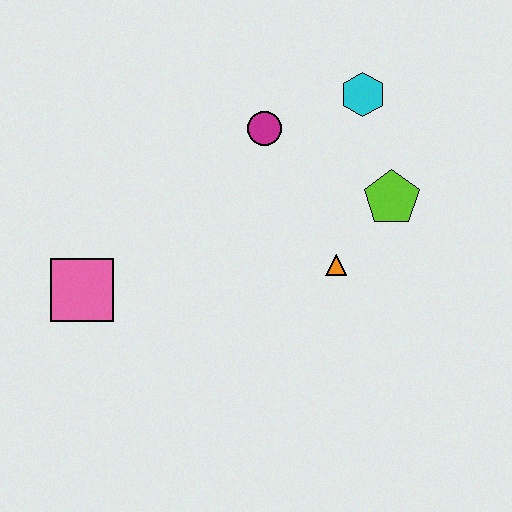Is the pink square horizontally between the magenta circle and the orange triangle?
No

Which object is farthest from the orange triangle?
The pink square is farthest from the orange triangle.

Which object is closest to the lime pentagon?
The orange triangle is closest to the lime pentagon.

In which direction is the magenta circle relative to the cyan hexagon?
The magenta circle is to the left of the cyan hexagon.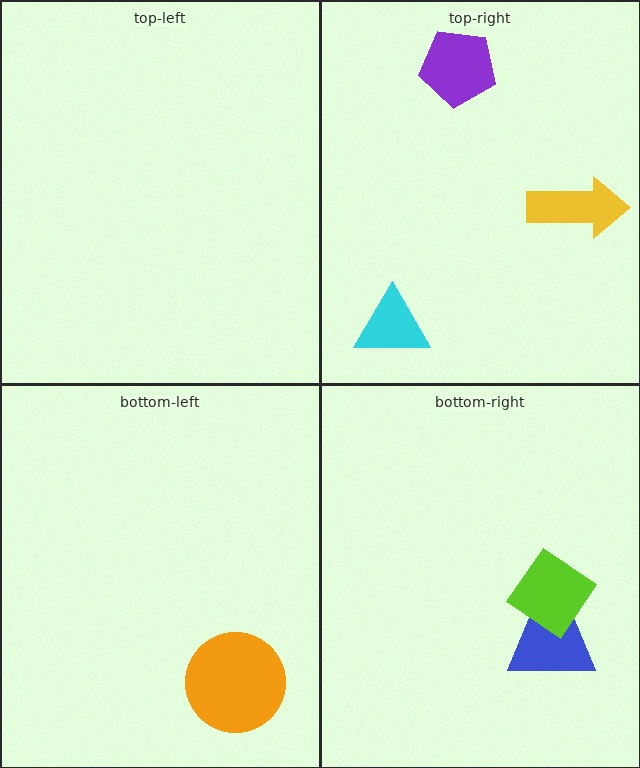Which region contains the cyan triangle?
The top-right region.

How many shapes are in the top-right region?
3.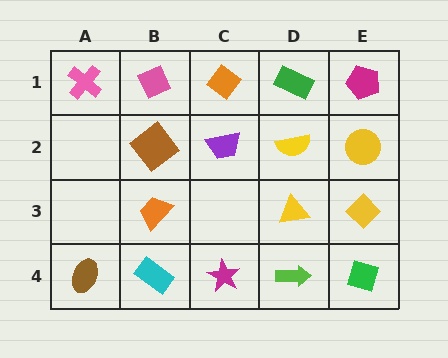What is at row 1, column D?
A green rectangle.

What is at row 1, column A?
A pink cross.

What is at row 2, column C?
A purple trapezoid.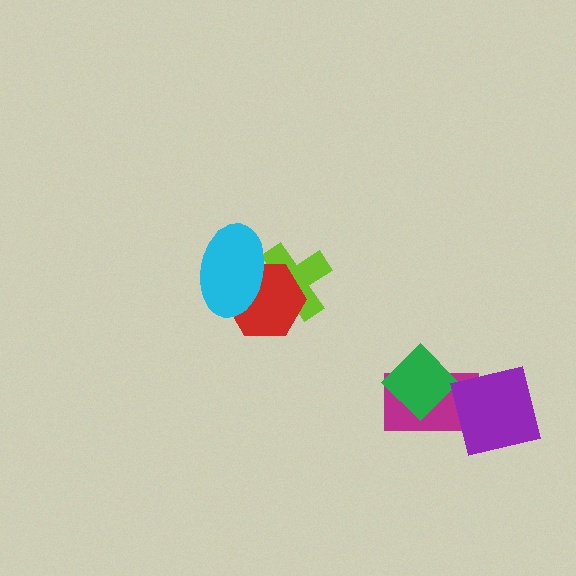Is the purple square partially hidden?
No, no other shape covers it.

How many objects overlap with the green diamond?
1 object overlaps with the green diamond.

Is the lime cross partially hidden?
Yes, it is partially covered by another shape.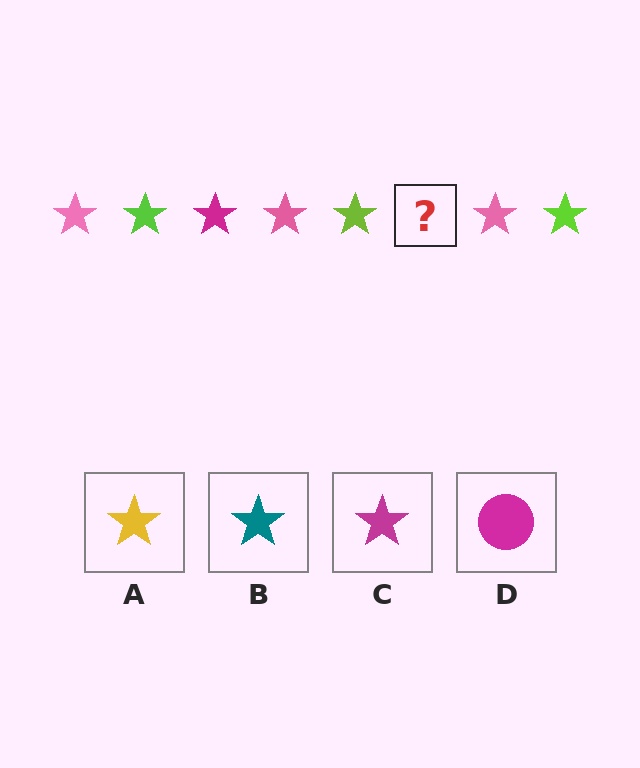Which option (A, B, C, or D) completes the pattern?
C.